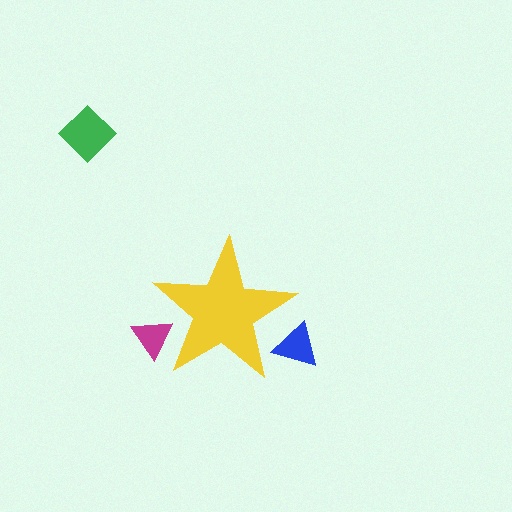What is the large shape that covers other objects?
A yellow star.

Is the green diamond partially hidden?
No, the green diamond is fully visible.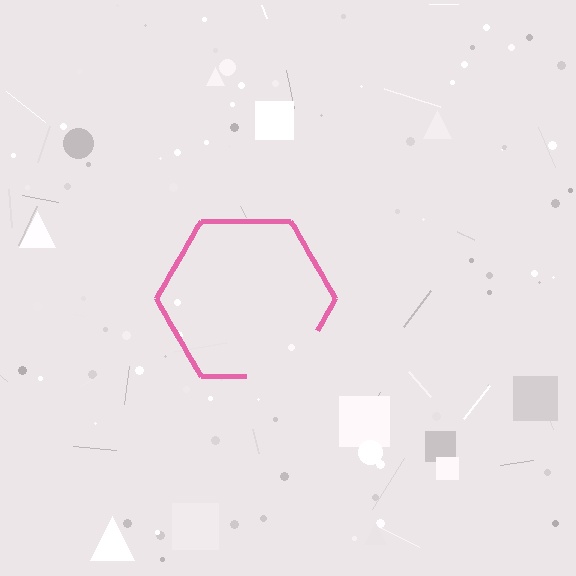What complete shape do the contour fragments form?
The contour fragments form a hexagon.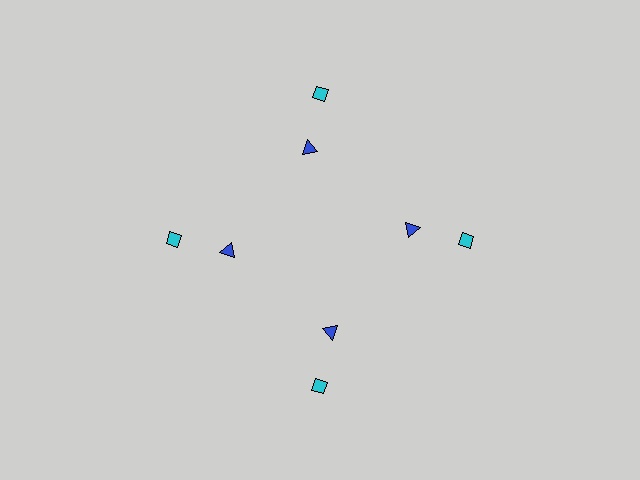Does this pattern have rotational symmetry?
Yes, this pattern has 4-fold rotational symmetry. It looks the same after rotating 90 degrees around the center.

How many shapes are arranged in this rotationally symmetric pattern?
There are 8 shapes, arranged in 4 groups of 2.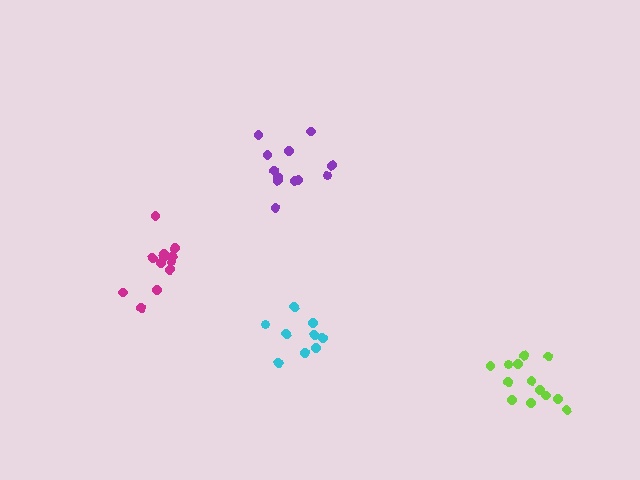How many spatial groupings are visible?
There are 4 spatial groupings.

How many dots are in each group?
Group 1: 12 dots, Group 2: 12 dots, Group 3: 9 dots, Group 4: 13 dots (46 total).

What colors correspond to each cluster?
The clusters are colored: magenta, purple, cyan, lime.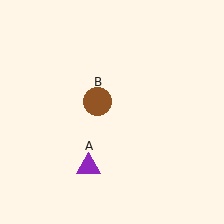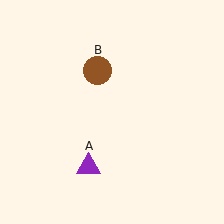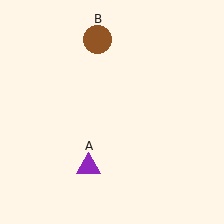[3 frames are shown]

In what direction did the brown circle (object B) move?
The brown circle (object B) moved up.